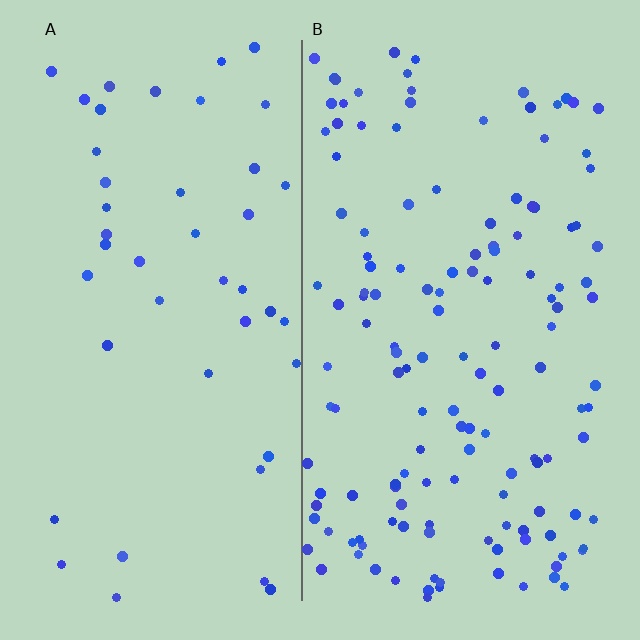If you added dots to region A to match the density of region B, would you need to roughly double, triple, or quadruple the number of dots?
Approximately triple.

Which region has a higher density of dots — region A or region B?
B (the right).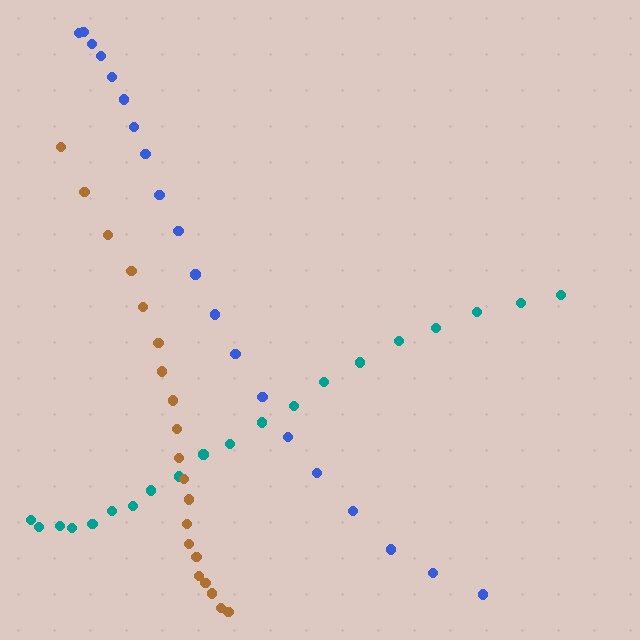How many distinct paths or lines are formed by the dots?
There are 3 distinct paths.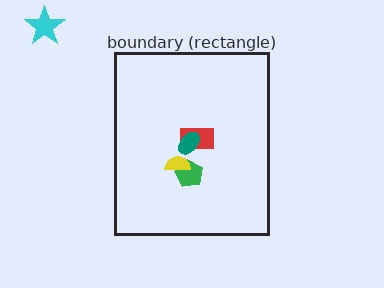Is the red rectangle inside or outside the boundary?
Inside.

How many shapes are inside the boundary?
4 inside, 1 outside.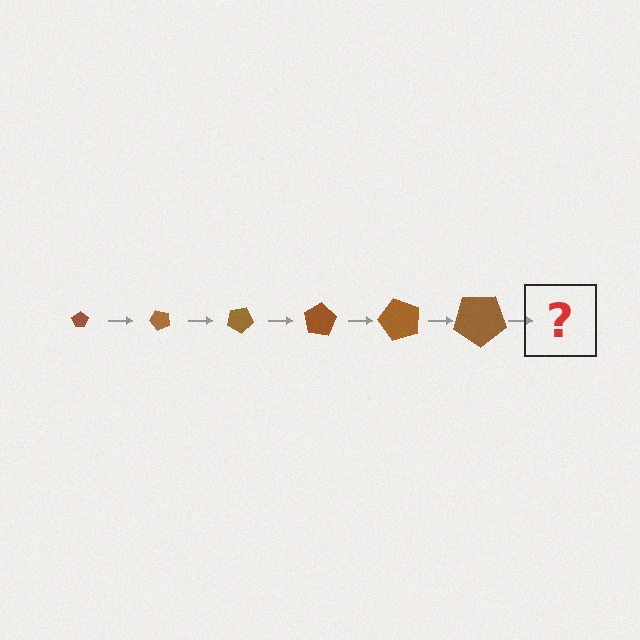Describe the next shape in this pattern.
It should be a pentagon, larger than the previous one and rotated 300 degrees from the start.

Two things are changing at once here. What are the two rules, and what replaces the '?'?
The two rules are that the pentagon grows larger each step and it rotates 50 degrees each step. The '?' should be a pentagon, larger than the previous one and rotated 300 degrees from the start.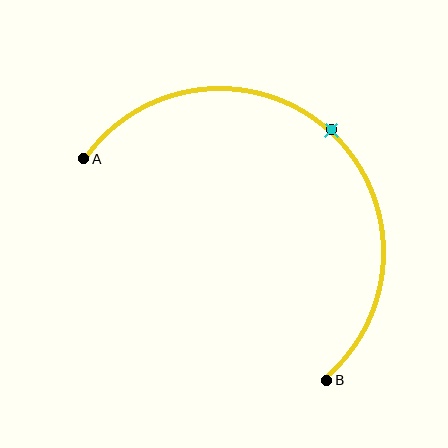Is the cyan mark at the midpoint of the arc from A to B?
Yes. The cyan mark lies on the arc at equal arc-length from both A and B — it is the arc midpoint.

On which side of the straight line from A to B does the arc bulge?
The arc bulges above and to the right of the straight line connecting A and B.